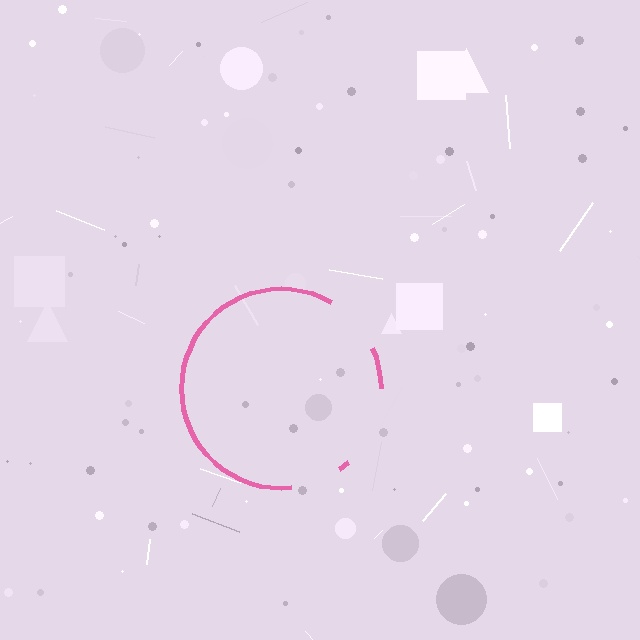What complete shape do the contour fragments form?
The contour fragments form a circle.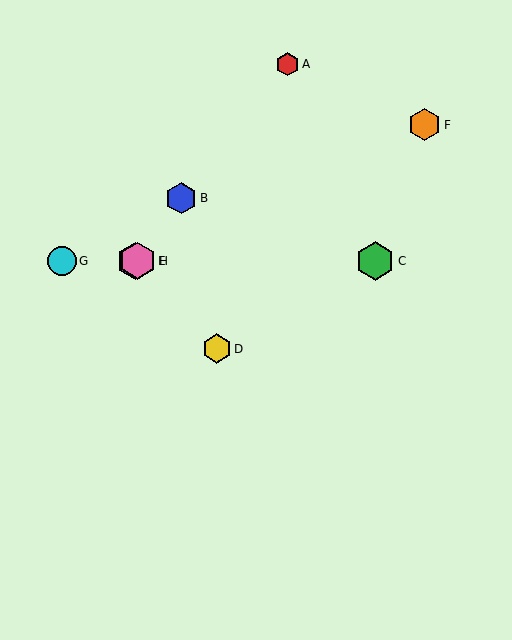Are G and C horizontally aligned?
Yes, both are at y≈261.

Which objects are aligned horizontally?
Objects C, E, G, H are aligned horizontally.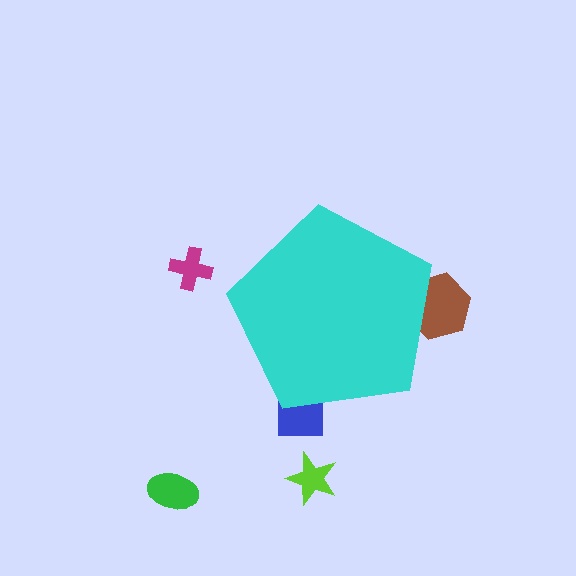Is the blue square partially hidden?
Yes, the blue square is partially hidden behind the cyan pentagon.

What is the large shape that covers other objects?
A cyan pentagon.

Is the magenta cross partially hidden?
No, the magenta cross is fully visible.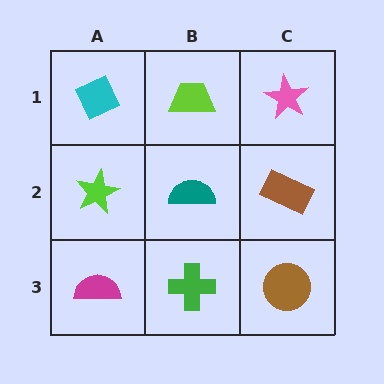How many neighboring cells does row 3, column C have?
2.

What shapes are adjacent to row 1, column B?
A teal semicircle (row 2, column B), a cyan diamond (row 1, column A), a pink star (row 1, column C).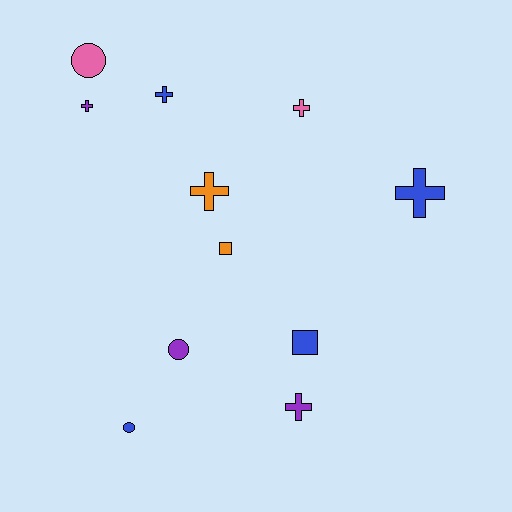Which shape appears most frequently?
Cross, with 6 objects.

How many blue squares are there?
There is 1 blue square.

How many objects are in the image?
There are 11 objects.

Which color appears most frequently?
Blue, with 4 objects.